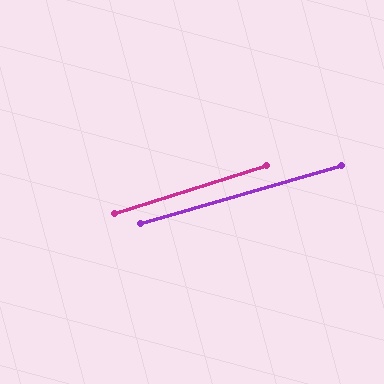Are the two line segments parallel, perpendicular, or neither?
Parallel — their directions differ by only 1.1°.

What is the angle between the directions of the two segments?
Approximately 1 degree.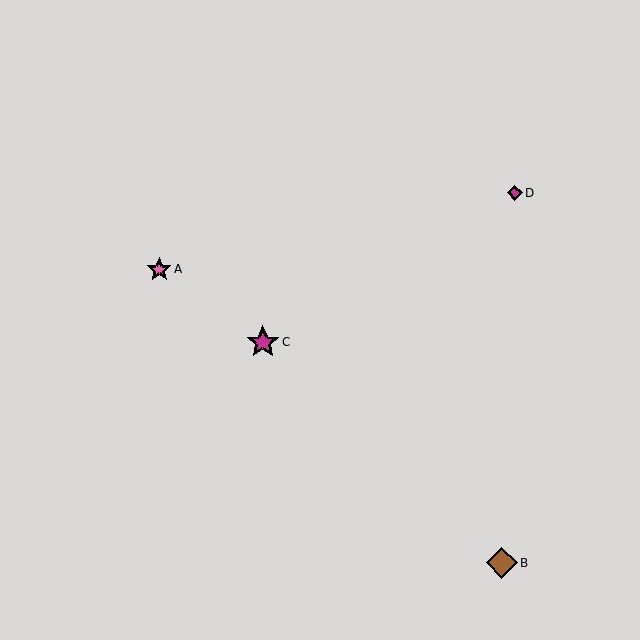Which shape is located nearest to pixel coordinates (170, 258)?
The pink star (labeled A) at (159, 269) is nearest to that location.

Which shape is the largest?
The magenta star (labeled C) is the largest.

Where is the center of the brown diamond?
The center of the brown diamond is at (502, 563).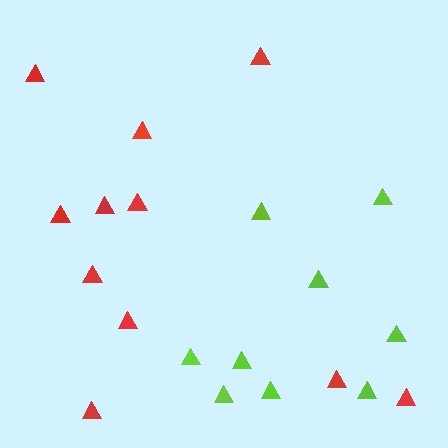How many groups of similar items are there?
There are 2 groups: one group of lime triangles (9) and one group of red triangles (11).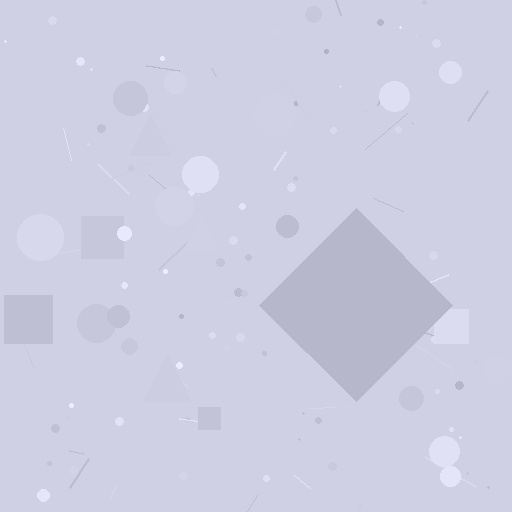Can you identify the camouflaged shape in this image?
The camouflaged shape is a diamond.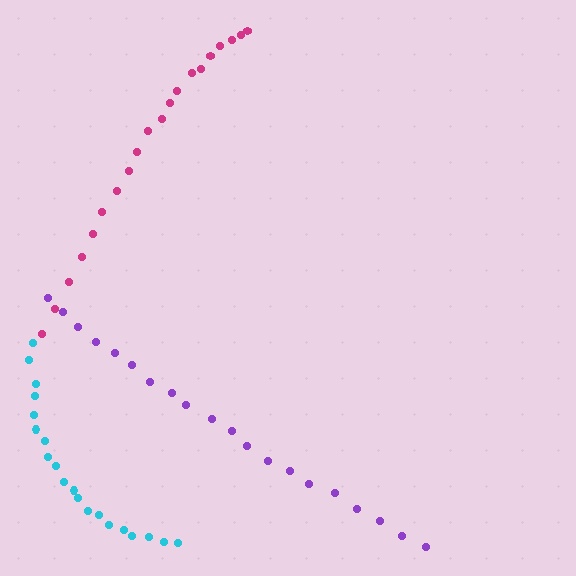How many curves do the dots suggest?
There are 3 distinct paths.